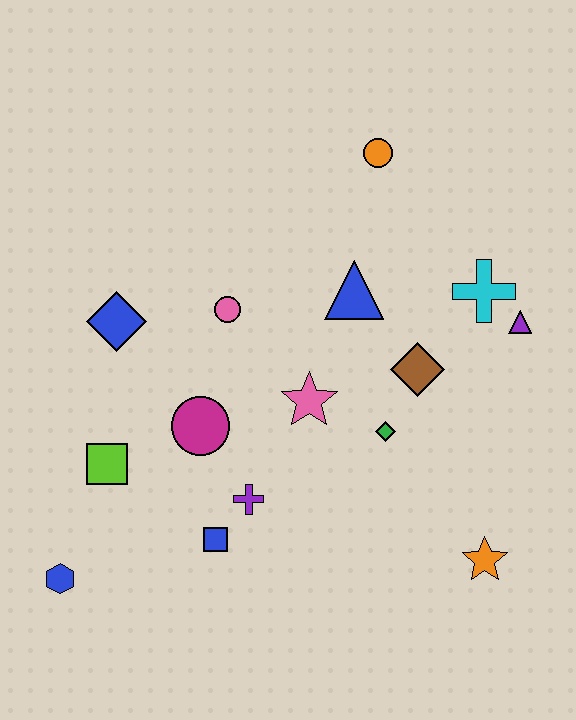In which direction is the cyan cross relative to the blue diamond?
The cyan cross is to the right of the blue diamond.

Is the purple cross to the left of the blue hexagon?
No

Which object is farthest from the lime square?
The purple triangle is farthest from the lime square.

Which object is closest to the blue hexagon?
The lime square is closest to the blue hexagon.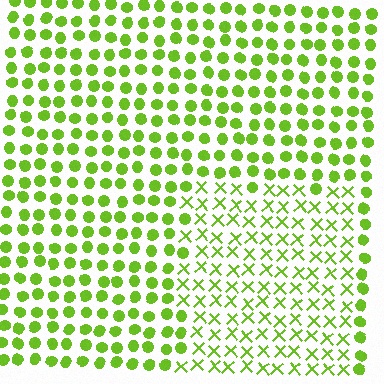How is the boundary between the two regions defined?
The boundary is defined by a change in element shape: X marks inside vs. circles outside. All elements share the same color and spacing.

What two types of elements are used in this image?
The image uses X marks inside the rectangle region and circles outside it.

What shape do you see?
I see a rectangle.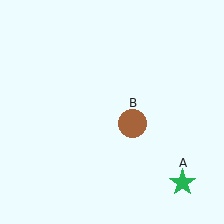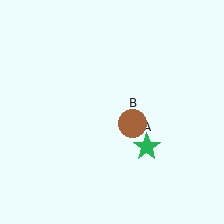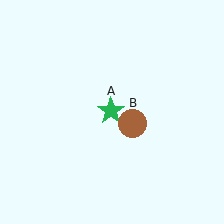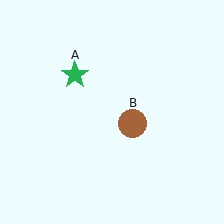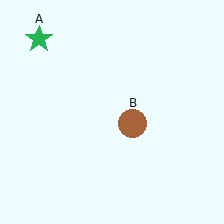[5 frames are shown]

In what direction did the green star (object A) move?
The green star (object A) moved up and to the left.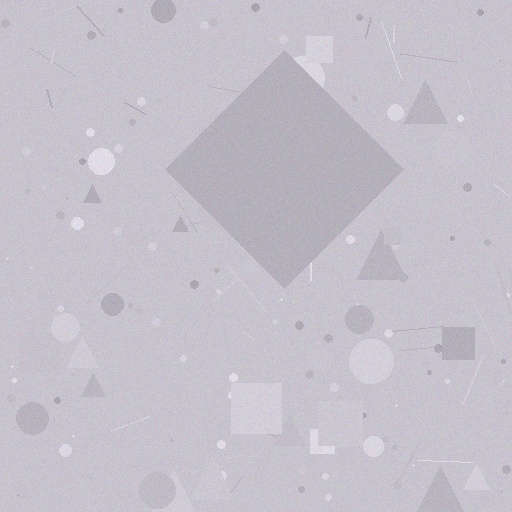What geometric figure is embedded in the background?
A diamond is embedded in the background.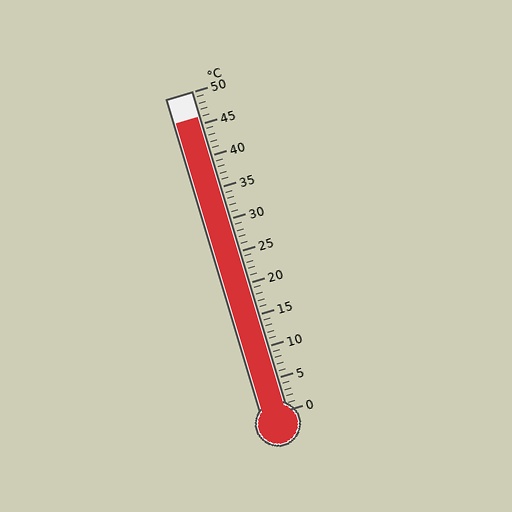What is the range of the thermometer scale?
The thermometer scale ranges from 0°C to 50°C.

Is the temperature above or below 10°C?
The temperature is above 10°C.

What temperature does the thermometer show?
The thermometer shows approximately 46°C.